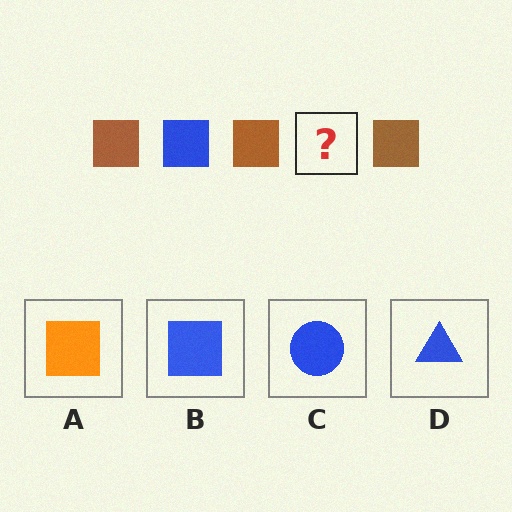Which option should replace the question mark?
Option B.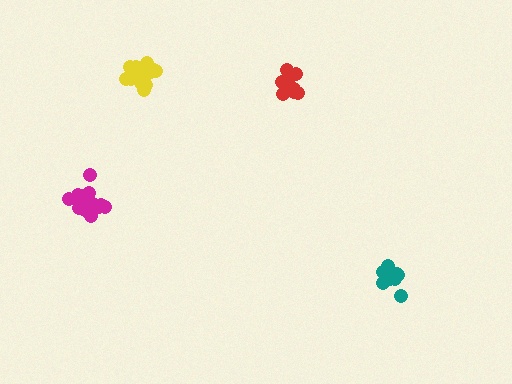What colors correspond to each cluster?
The clusters are colored: red, yellow, teal, magenta.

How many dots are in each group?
Group 1: 12 dots, Group 2: 14 dots, Group 3: 10 dots, Group 4: 16 dots (52 total).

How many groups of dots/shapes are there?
There are 4 groups.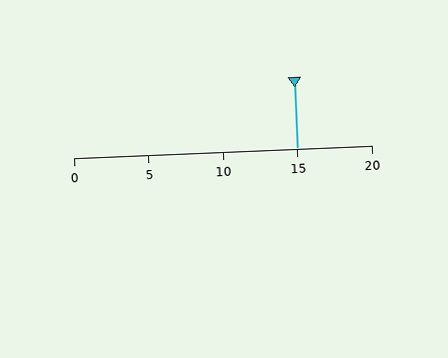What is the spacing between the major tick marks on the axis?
The major ticks are spaced 5 apart.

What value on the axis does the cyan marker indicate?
The marker indicates approximately 15.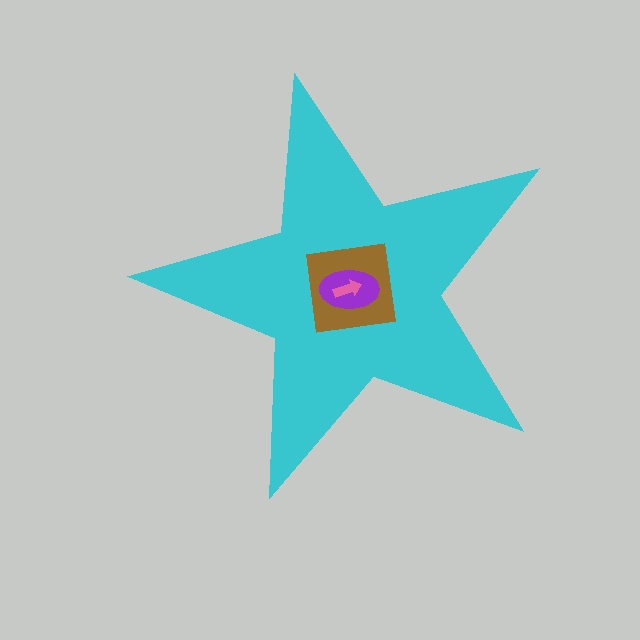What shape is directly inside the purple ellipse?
The pink arrow.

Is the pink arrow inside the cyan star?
Yes.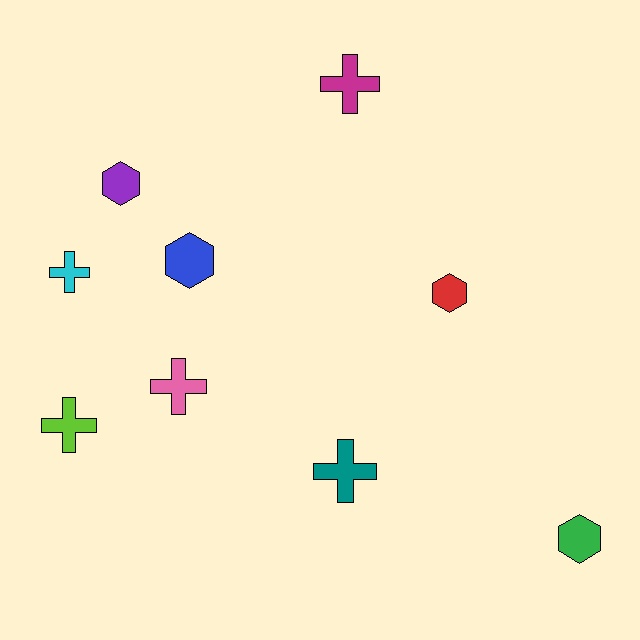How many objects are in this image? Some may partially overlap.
There are 9 objects.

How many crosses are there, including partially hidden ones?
There are 5 crosses.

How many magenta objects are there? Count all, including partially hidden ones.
There is 1 magenta object.